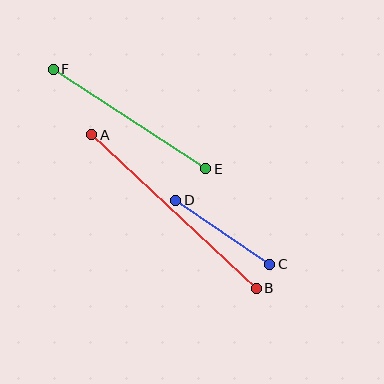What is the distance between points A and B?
The distance is approximately 225 pixels.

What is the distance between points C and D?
The distance is approximately 114 pixels.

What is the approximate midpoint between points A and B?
The midpoint is at approximately (174, 212) pixels.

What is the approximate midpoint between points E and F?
The midpoint is at approximately (129, 119) pixels.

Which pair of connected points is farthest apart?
Points A and B are farthest apart.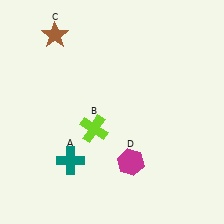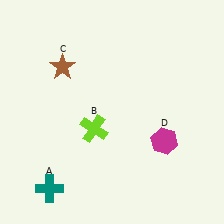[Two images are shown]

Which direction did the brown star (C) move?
The brown star (C) moved down.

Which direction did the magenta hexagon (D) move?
The magenta hexagon (D) moved right.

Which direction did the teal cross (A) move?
The teal cross (A) moved down.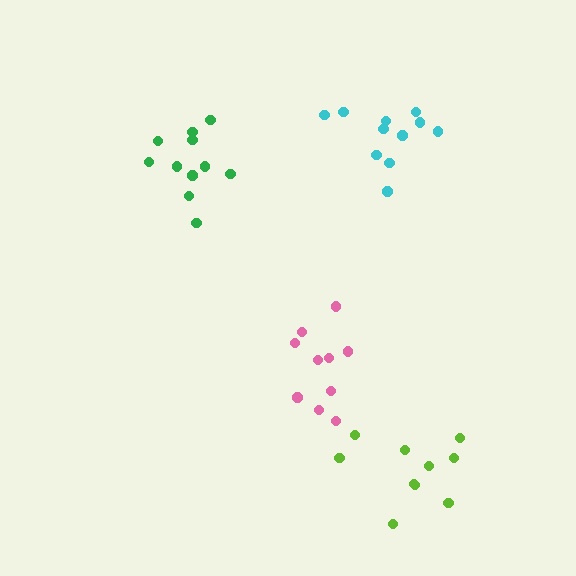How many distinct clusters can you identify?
There are 4 distinct clusters.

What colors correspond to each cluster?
The clusters are colored: cyan, lime, green, pink.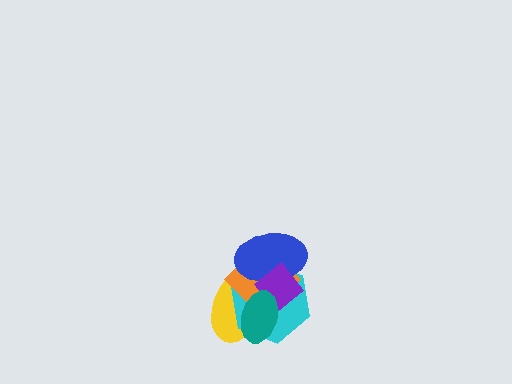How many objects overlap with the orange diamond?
5 objects overlap with the orange diamond.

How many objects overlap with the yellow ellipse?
5 objects overlap with the yellow ellipse.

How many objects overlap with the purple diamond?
5 objects overlap with the purple diamond.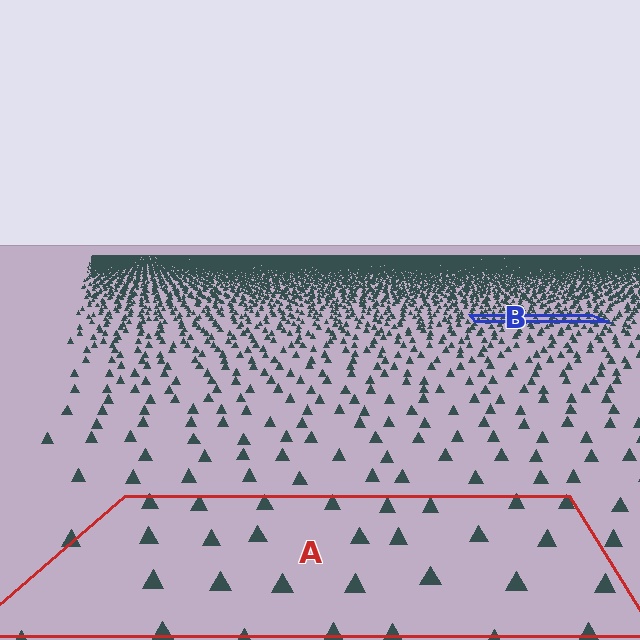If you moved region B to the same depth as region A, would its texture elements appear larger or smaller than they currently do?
They would appear larger. At a closer depth, the same texture elements are projected at a bigger on-screen size.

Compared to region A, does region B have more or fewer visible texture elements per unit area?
Region B has more texture elements per unit area — they are packed more densely because it is farther away.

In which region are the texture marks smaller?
The texture marks are smaller in region B, because it is farther away.